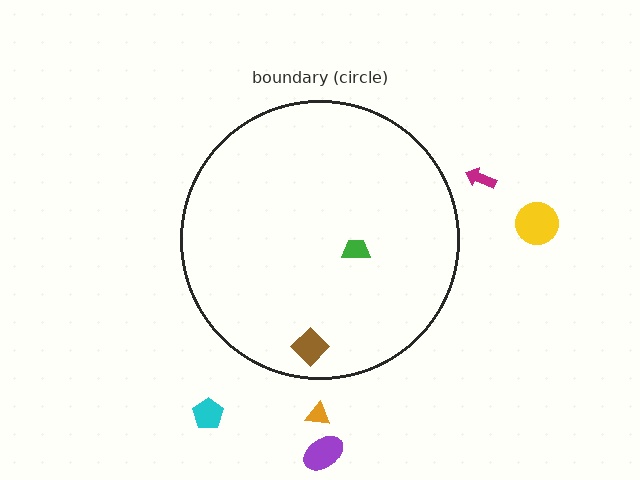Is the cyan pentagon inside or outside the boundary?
Outside.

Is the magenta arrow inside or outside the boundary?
Outside.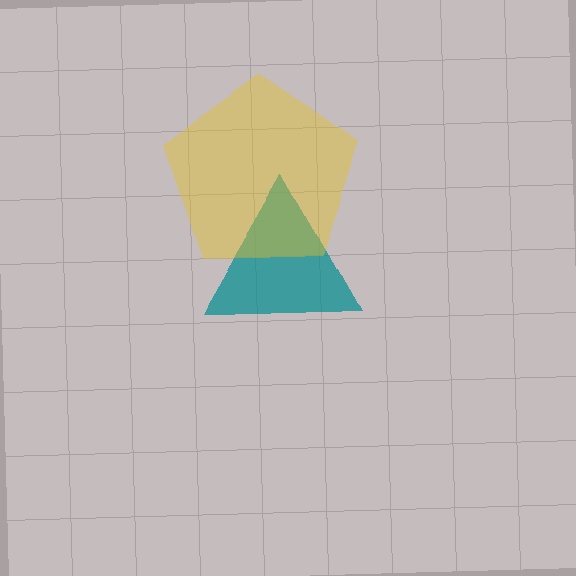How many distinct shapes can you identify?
There are 2 distinct shapes: a teal triangle, a yellow pentagon.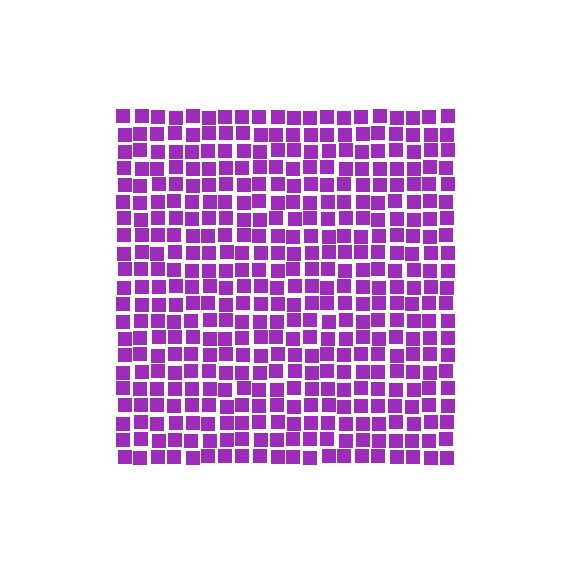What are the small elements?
The small elements are squares.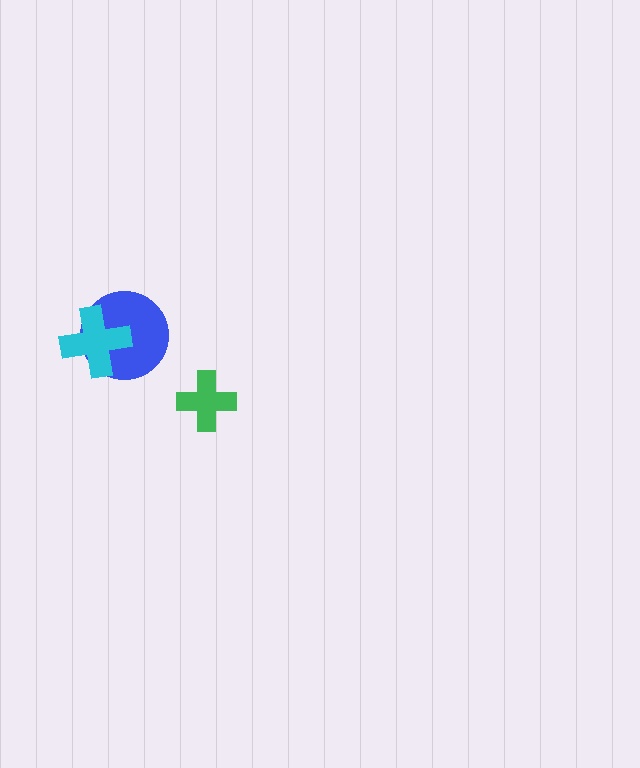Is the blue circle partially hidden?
Yes, it is partially covered by another shape.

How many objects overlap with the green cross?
0 objects overlap with the green cross.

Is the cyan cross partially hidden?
No, no other shape covers it.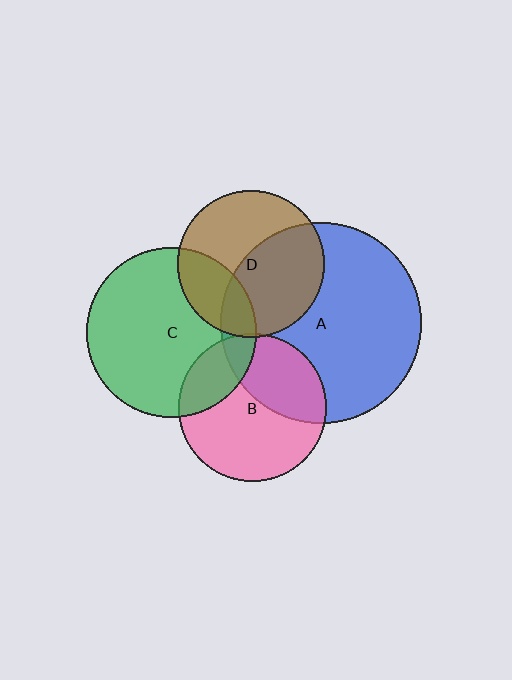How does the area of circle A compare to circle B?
Approximately 1.9 times.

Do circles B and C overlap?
Yes.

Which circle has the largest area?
Circle A (blue).